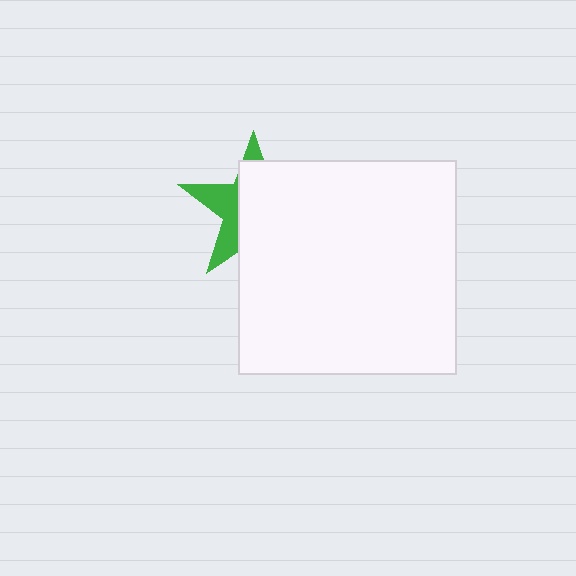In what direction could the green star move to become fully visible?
The green star could move left. That would shift it out from behind the white rectangle entirely.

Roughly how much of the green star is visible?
A small part of it is visible (roughly 34%).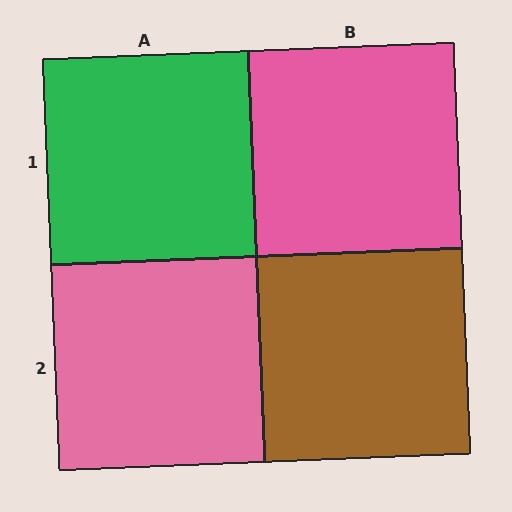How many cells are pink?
2 cells are pink.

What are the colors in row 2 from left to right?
Pink, brown.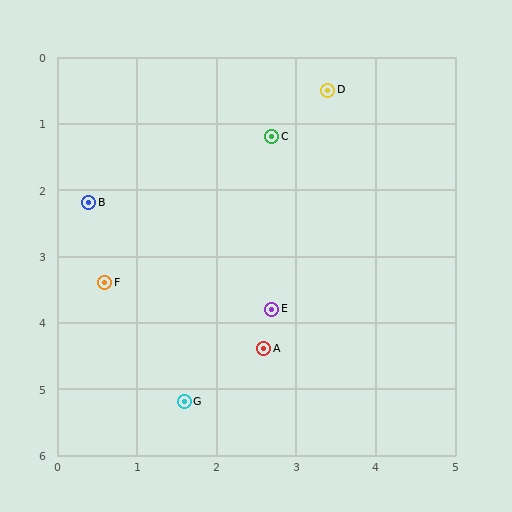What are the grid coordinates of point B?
Point B is at approximately (0.4, 2.2).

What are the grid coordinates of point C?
Point C is at approximately (2.7, 1.2).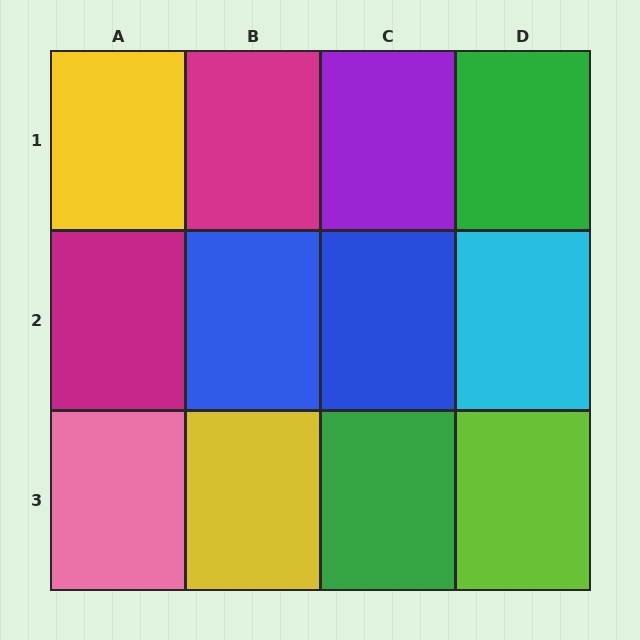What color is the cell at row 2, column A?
Magenta.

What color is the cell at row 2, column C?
Blue.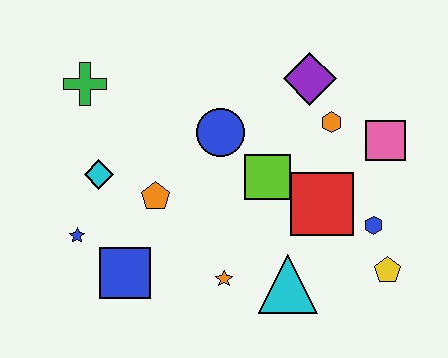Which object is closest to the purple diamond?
The orange hexagon is closest to the purple diamond.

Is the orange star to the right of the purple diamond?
No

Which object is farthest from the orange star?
The green cross is farthest from the orange star.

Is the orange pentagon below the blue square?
No